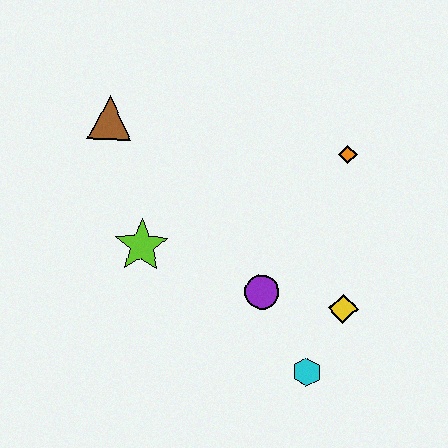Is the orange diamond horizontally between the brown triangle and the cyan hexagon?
No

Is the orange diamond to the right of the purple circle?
Yes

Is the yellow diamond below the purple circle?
Yes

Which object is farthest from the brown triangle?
The cyan hexagon is farthest from the brown triangle.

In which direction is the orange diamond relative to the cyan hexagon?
The orange diamond is above the cyan hexagon.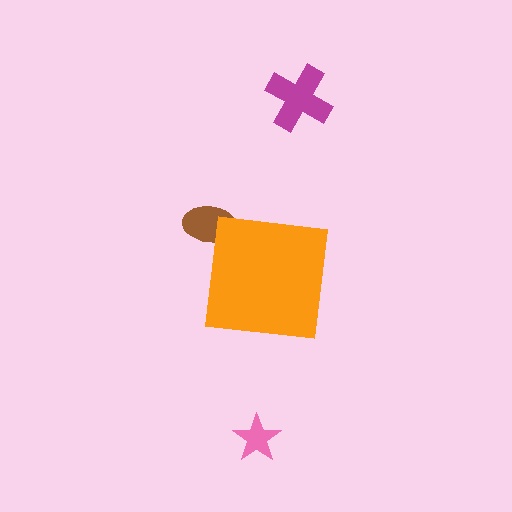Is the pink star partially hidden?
No, the pink star is fully visible.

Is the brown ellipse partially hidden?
Yes, the brown ellipse is partially hidden behind the orange square.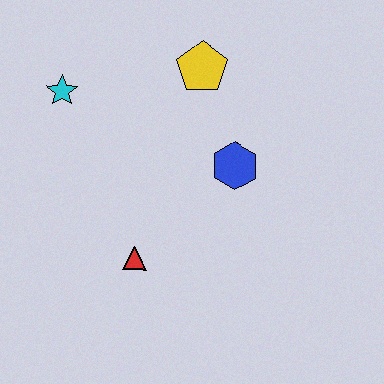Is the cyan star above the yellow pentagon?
No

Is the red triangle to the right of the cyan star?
Yes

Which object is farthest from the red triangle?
The yellow pentagon is farthest from the red triangle.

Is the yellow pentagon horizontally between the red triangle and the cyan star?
No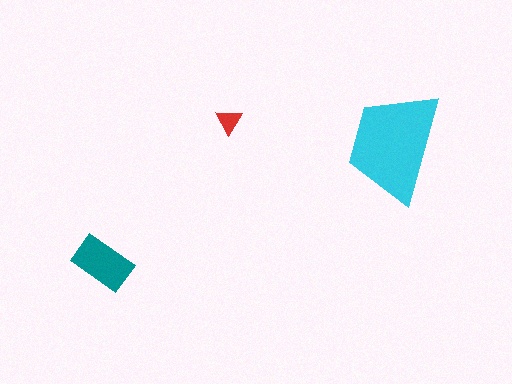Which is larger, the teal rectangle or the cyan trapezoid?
The cyan trapezoid.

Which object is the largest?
The cyan trapezoid.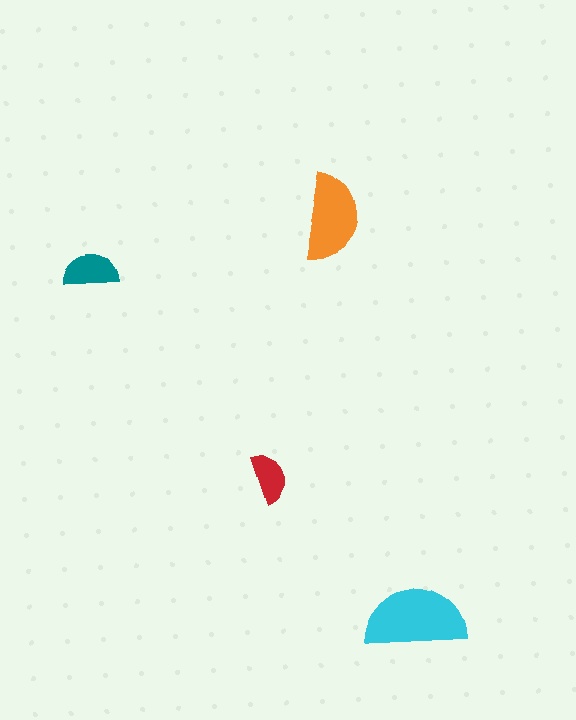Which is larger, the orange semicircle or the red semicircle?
The orange one.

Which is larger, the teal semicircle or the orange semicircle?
The orange one.